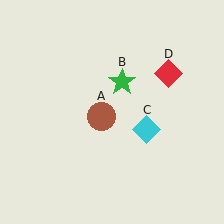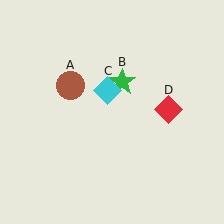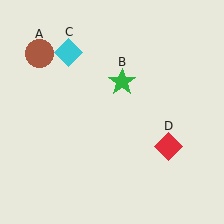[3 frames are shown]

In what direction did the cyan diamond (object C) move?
The cyan diamond (object C) moved up and to the left.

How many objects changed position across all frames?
3 objects changed position: brown circle (object A), cyan diamond (object C), red diamond (object D).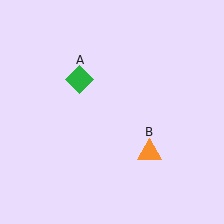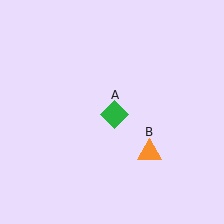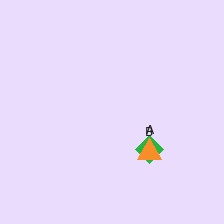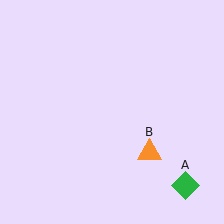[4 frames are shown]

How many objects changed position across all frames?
1 object changed position: green diamond (object A).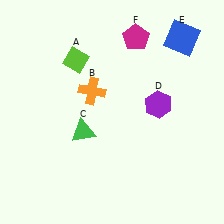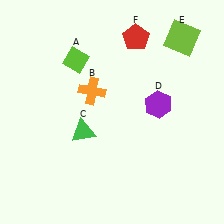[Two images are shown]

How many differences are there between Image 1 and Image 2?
There are 2 differences between the two images.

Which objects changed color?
E changed from blue to lime. F changed from magenta to red.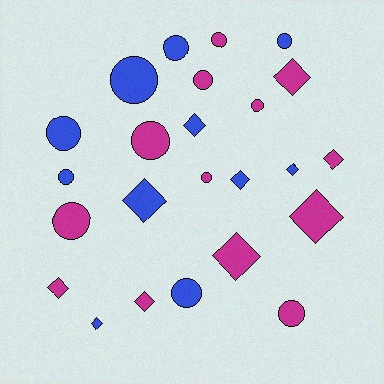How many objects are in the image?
There are 24 objects.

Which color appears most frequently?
Magenta, with 13 objects.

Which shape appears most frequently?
Circle, with 13 objects.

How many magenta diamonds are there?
There are 6 magenta diamonds.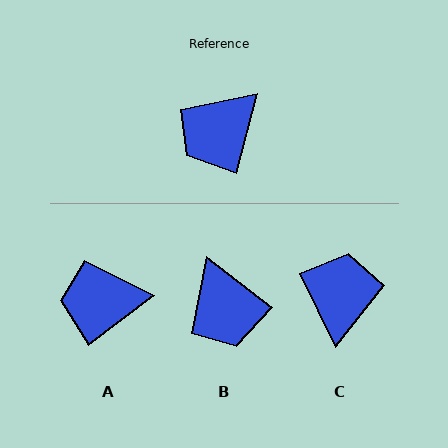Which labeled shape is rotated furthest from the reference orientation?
C, about 139 degrees away.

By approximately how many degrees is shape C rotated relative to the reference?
Approximately 139 degrees clockwise.